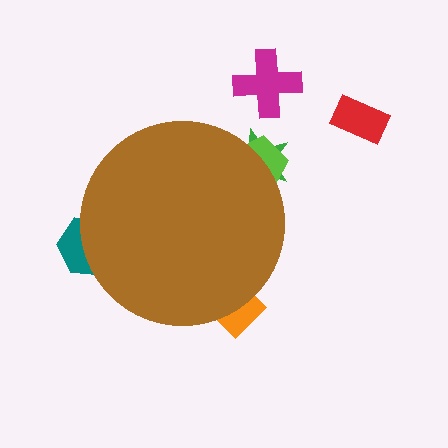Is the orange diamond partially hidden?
Yes, the orange diamond is partially hidden behind the brown circle.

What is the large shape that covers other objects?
A brown circle.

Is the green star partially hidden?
Yes, the green star is partially hidden behind the brown circle.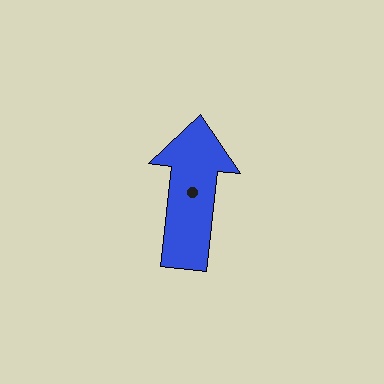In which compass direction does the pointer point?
North.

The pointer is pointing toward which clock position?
Roughly 12 o'clock.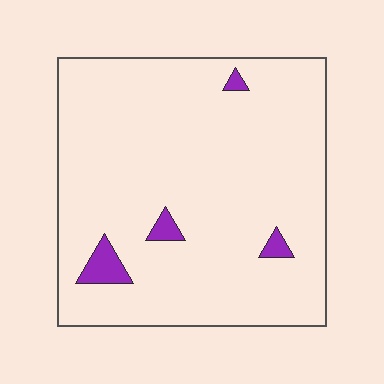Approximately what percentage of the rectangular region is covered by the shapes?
Approximately 5%.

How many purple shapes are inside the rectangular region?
4.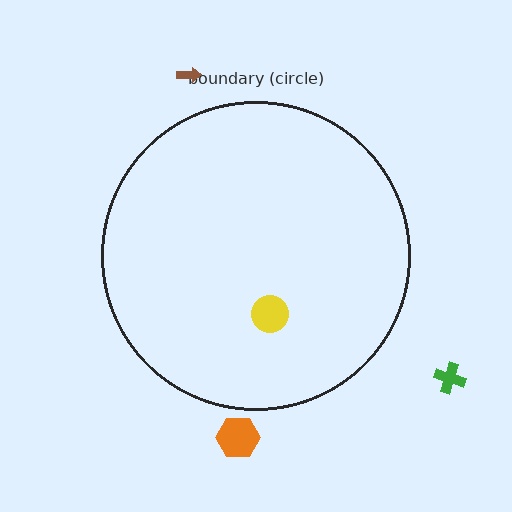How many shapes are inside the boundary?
1 inside, 3 outside.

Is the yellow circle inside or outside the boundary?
Inside.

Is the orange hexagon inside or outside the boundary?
Outside.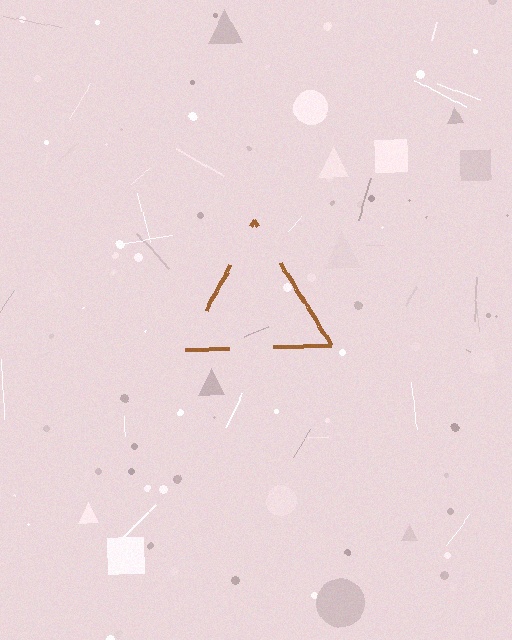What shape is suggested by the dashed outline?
The dashed outline suggests a triangle.